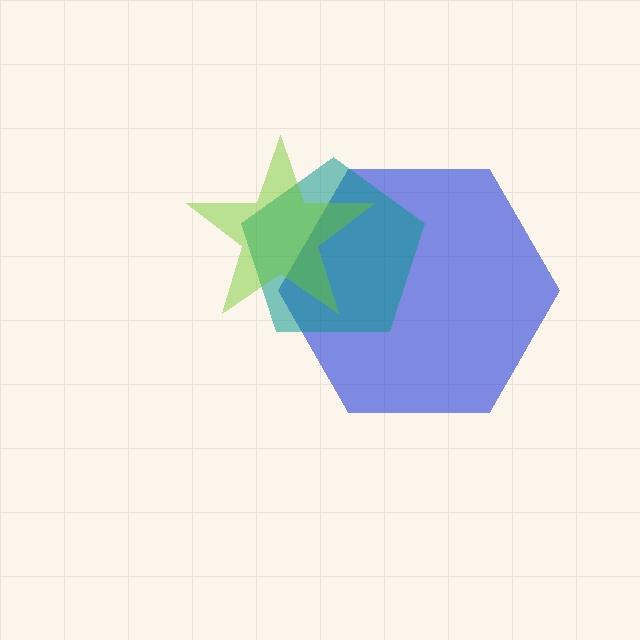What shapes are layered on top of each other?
The layered shapes are: a blue hexagon, a teal pentagon, a lime star.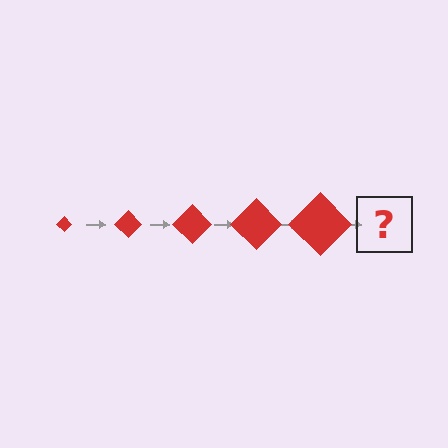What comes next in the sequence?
The next element should be a red diamond, larger than the previous one.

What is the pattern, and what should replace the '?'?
The pattern is that the diamond gets progressively larger each step. The '?' should be a red diamond, larger than the previous one.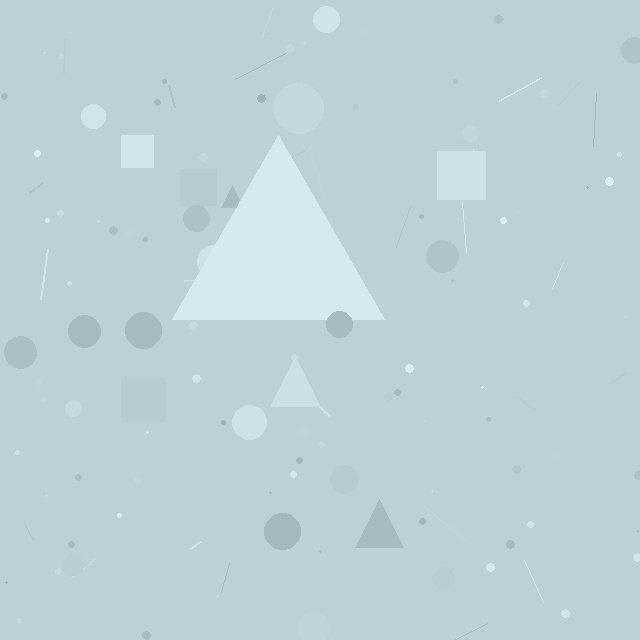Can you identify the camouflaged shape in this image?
The camouflaged shape is a triangle.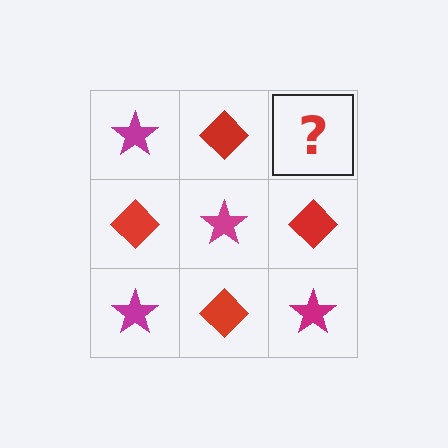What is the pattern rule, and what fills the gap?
The rule is that it alternates magenta star and red diamond in a checkerboard pattern. The gap should be filled with a magenta star.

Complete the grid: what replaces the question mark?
The question mark should be replaced with a magenta star.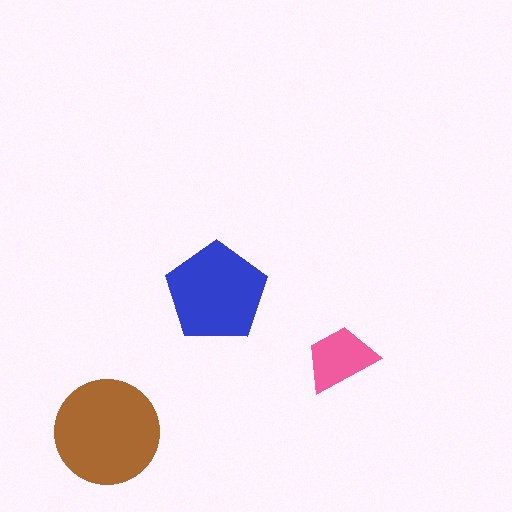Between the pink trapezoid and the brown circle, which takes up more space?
The brown circle.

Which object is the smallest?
The pink trapezoid.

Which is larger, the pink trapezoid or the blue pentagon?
The blue pentagon.